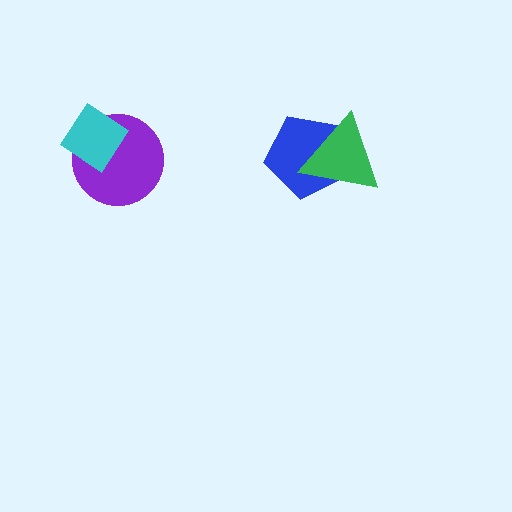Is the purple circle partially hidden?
Yes, it is partially covered by another shape.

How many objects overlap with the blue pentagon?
1 object overlaps with the blue pentagon.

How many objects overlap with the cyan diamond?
1 object overlaps with the cyan diamond.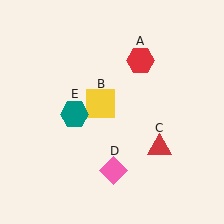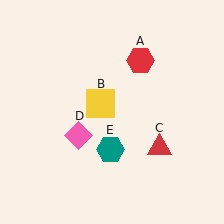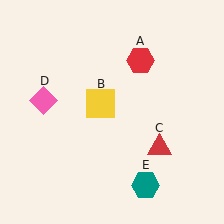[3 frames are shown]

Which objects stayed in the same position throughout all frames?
Red hexagon (object A) and yellow square (object B) and red triangle (object C) remained stationary.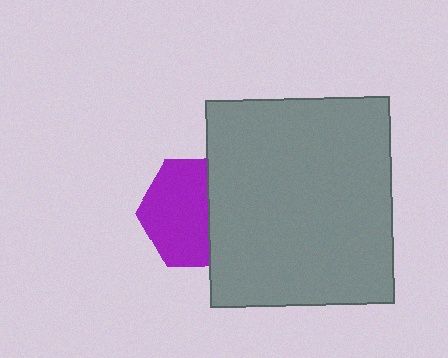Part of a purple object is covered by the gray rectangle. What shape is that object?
It is a hexagon.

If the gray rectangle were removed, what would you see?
You would see the complete purple hexagon.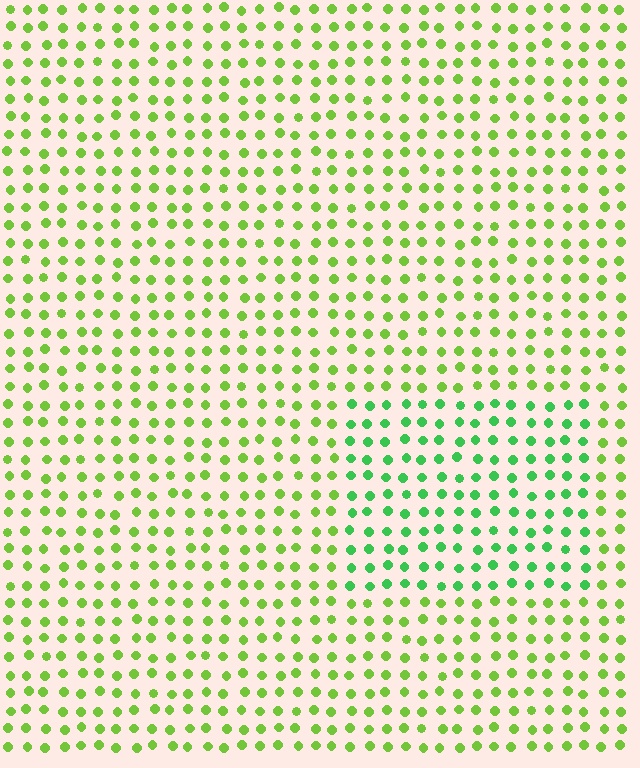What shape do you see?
I see a rectangle.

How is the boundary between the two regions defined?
The boundary is defined purely by a slight shift in hue (about 34 degrees). Spacing, size, and orientation are identical on both sides.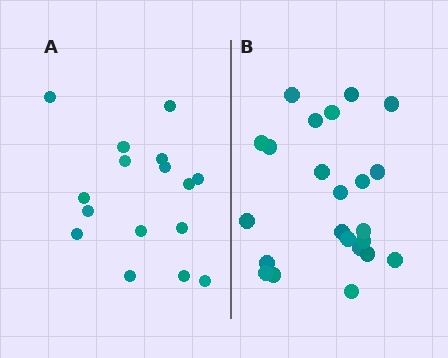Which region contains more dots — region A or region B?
Region B (the right region) has more dots.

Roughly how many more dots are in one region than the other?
Region B has roughly 8 or so more dots than region A.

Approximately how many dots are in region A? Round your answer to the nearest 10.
About 20 dots. (The exact count is 16, which rounds to 20.)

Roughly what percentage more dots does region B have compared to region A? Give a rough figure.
About 45% more.